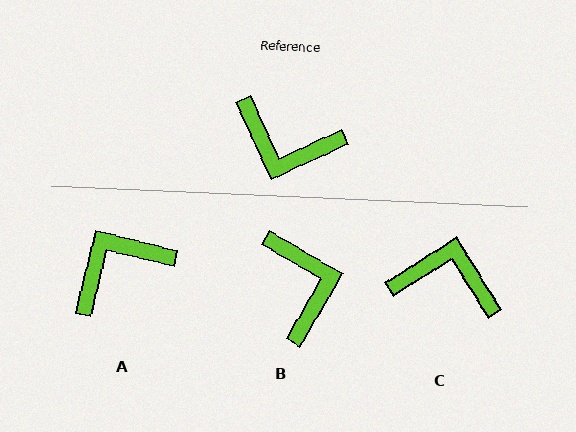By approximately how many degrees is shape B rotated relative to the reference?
Approximately 125 degrees counter-clockwise.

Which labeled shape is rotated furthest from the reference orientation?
C, about 172 degrees away.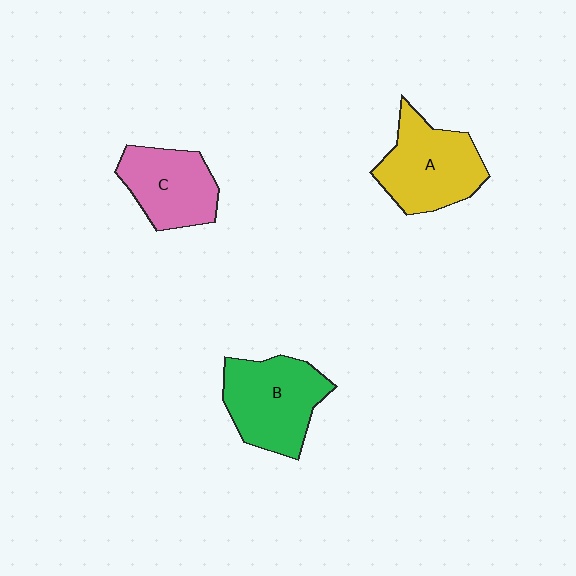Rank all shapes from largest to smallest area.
From largest to smallest: B (green), A (yellow), C (pink).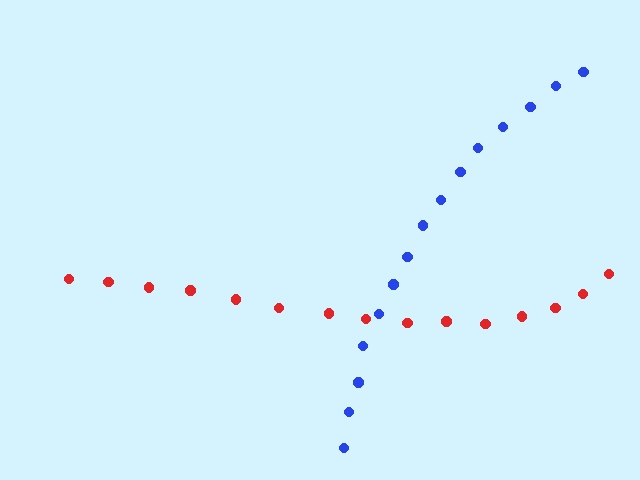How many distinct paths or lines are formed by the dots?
There are 2 distinct paths.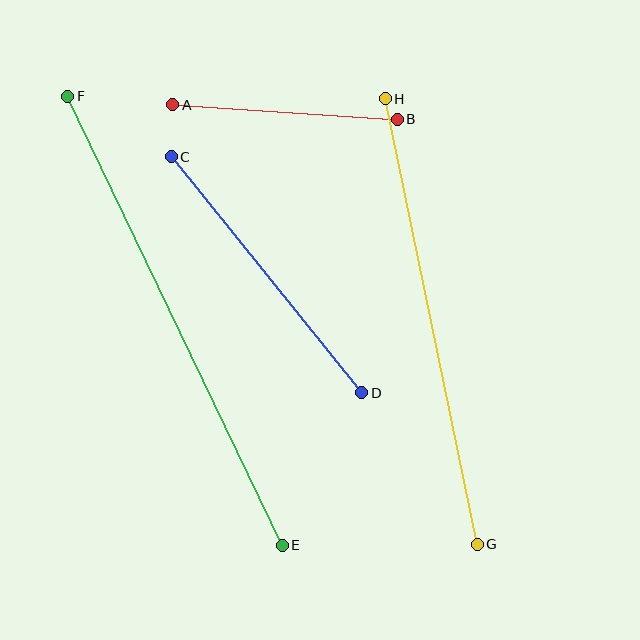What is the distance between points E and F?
The distance is approximately 498 pixels.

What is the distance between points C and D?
The distance is approximately 303 pixels.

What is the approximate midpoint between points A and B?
The midpoint is at approximately (285, 112) pixels.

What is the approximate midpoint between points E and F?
The midpoint is at approximately (175, 321) pixels.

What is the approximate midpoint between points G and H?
The midpoint is at approximately (431, 321) pixels.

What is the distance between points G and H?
The distance is approximately 455 pixels.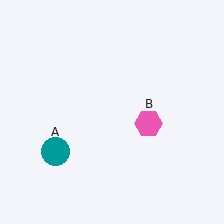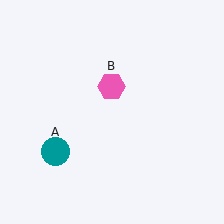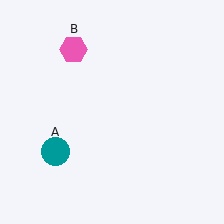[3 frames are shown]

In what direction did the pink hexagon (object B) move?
The pink hexagon (object B) moved up and to the left.